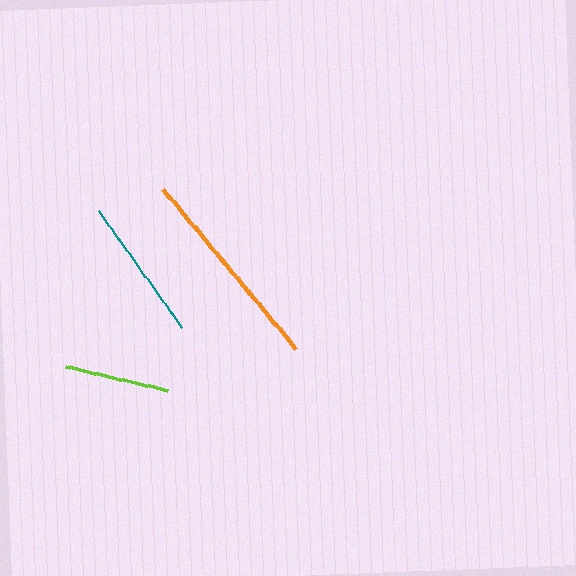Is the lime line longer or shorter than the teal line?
The teal line is longer than the lime line.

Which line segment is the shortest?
The lime line is the shortest at approximately 105 pixels.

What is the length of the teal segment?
The teal segment is approximately 144 pixels long.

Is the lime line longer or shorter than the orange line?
The orange line is longer than the lime line.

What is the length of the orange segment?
The orange segment is approximately 209 pixels long.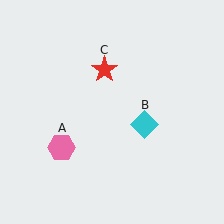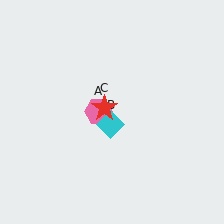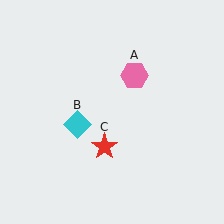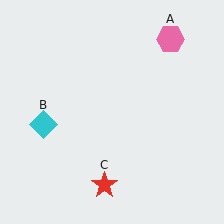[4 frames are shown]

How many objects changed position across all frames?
3 objects changed position: pink hexagon (object A), cyan diamond (object B), red star (object C).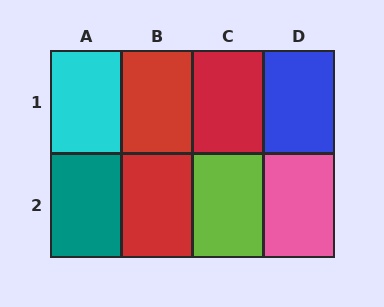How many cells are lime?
1 cell is lime.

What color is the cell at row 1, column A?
Cyan.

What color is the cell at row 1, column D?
Blue.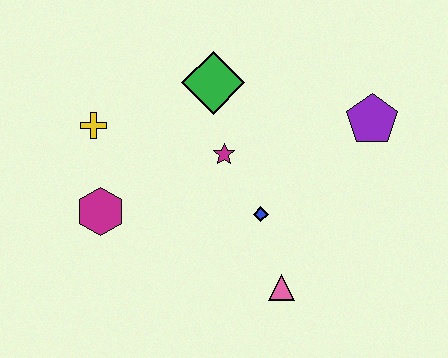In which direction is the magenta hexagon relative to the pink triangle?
The magenta hexagon is to the left of the pink triangle.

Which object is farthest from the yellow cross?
The purple pentagon is farthest from the yellow cross.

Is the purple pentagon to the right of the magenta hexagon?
Yes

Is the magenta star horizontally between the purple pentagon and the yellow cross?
Yes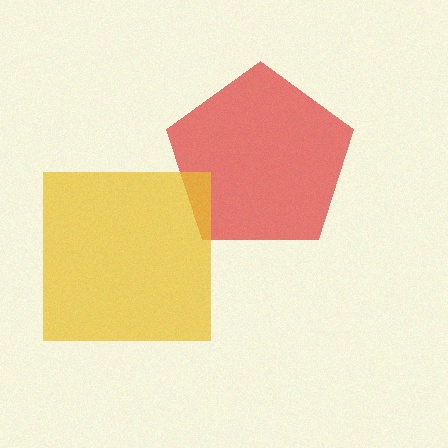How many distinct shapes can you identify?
There are 2 distinct shapes: a red pentagon, a yellow square.